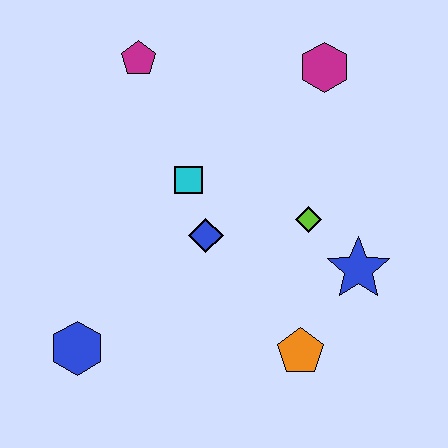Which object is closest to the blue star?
The lime diamond is closest to the blue star.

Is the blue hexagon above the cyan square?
No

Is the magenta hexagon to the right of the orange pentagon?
Yes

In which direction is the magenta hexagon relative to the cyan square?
The magenta hexagon is to the right of the cyan square.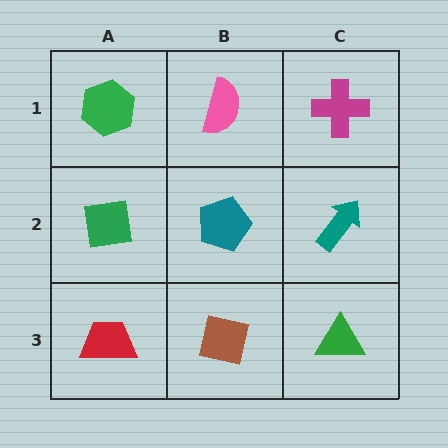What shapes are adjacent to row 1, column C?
A teal arrow (row 2, column C), a pink semicircle (row 1, column B).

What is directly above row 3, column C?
A teal arrow.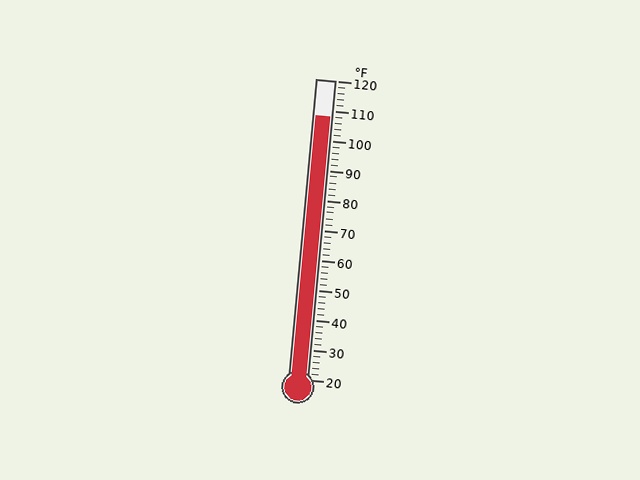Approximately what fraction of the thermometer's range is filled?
The thermometer is filled to approximately 90% of its range.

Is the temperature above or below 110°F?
The temperature is below 110°F.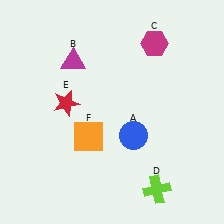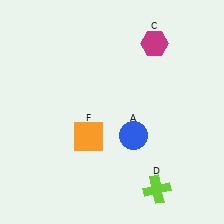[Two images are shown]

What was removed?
The magenta triangle (B), the red star (E) were removed in Image 2.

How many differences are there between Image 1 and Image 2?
There are 2 differences between the two images.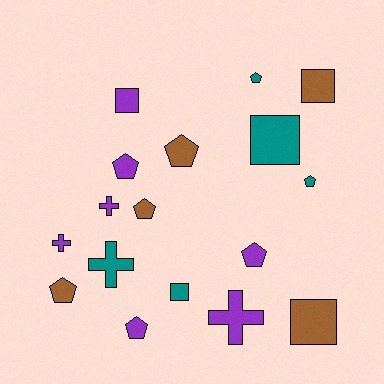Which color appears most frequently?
Purple, with 7 objects.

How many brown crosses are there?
There are no brown crosses.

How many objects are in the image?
There are 17 objects.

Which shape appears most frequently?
Pentagon, with 8 objects.